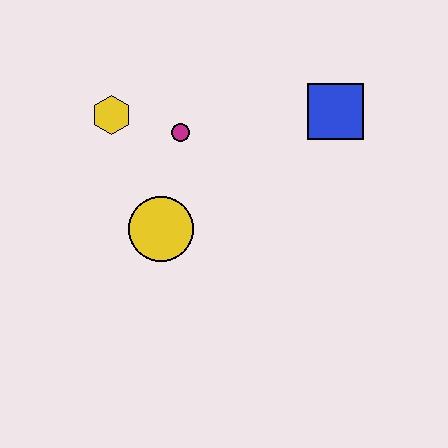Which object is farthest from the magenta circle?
The blue square is farthest from the magenta circle.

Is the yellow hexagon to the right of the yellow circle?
No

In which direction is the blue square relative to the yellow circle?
The blue square is to the right of the yellow circle.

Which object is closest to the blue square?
The magenta circle is closest to the blue square.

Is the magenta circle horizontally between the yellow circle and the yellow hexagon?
No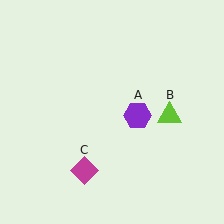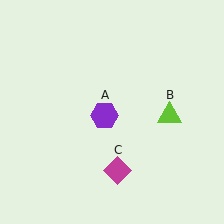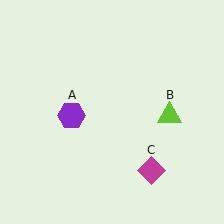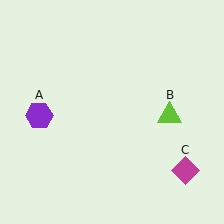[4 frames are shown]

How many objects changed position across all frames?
2 objects changed position: purple hexagon (object A), magenta diamond (object C).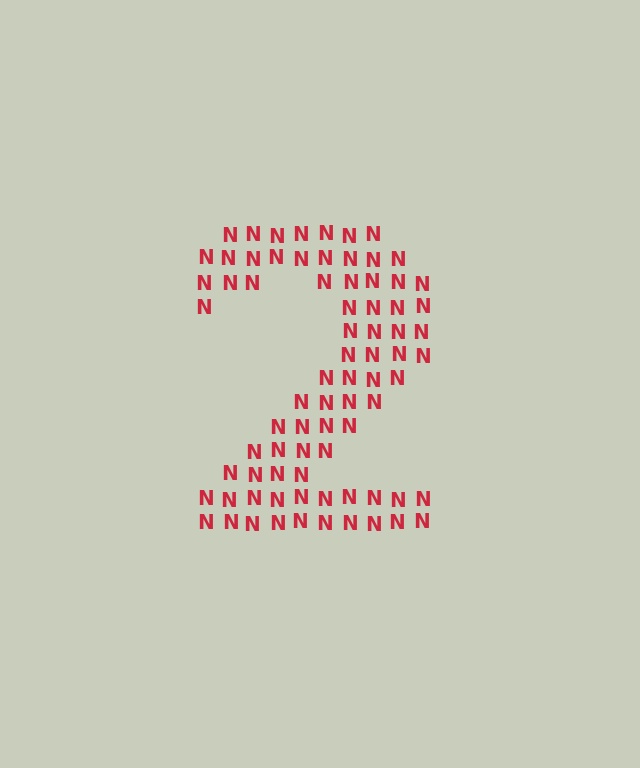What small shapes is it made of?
It is made of small letter N's.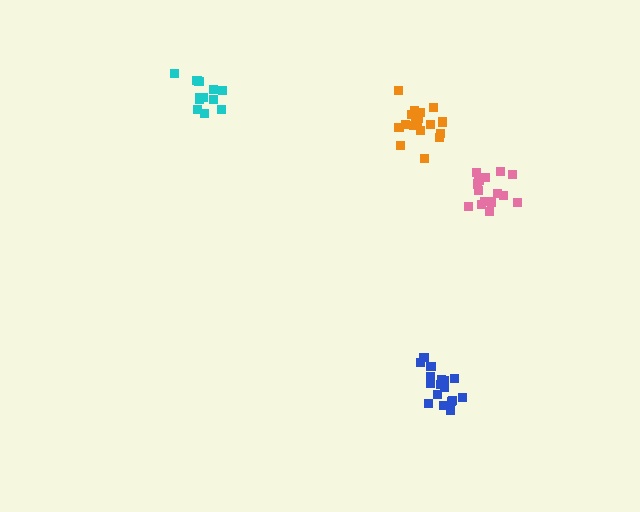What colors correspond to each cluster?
The clusters are colored: pink, cyan, orange, blue.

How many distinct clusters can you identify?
There are 4 distinct clusters.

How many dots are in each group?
Group 1: 16 dots, Group 2: 13 dots, Group 3: 19 dots, Group 4: 17 dots (65 total).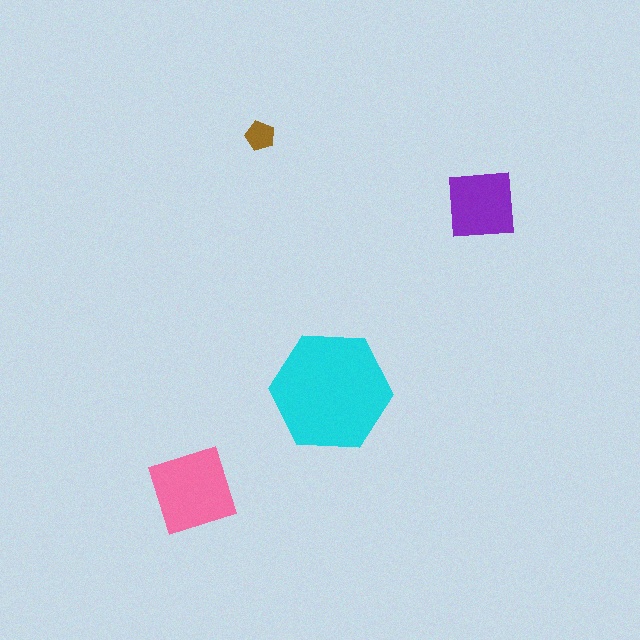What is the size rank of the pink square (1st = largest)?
2nd.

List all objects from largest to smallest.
The cyan hexagon, the pink square, the purple square, the brown pentagon.